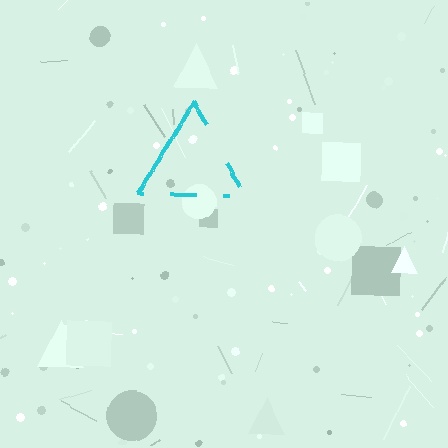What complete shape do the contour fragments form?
The contour fragments form a triangle.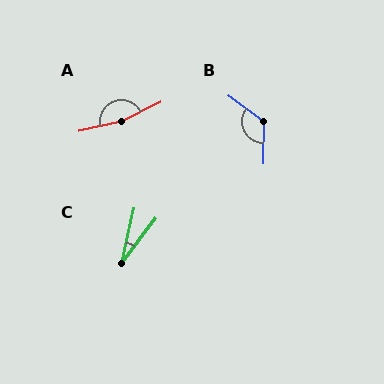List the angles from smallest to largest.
C (24°), B (126°), A (166°).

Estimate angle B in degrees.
Approximately 126 degrees.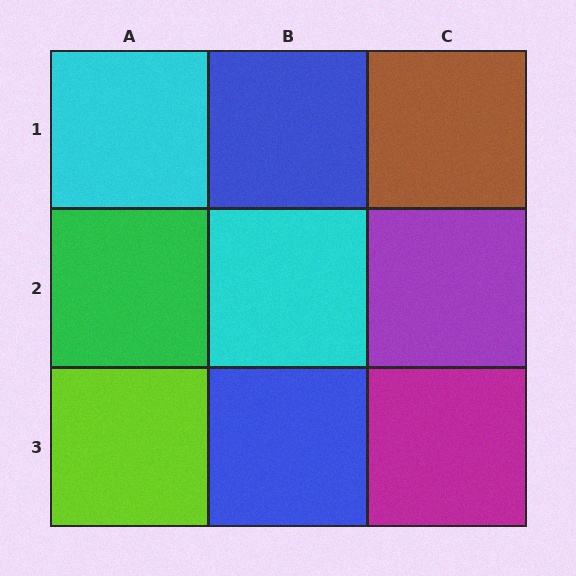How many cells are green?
1 cell is green.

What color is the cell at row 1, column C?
Brown.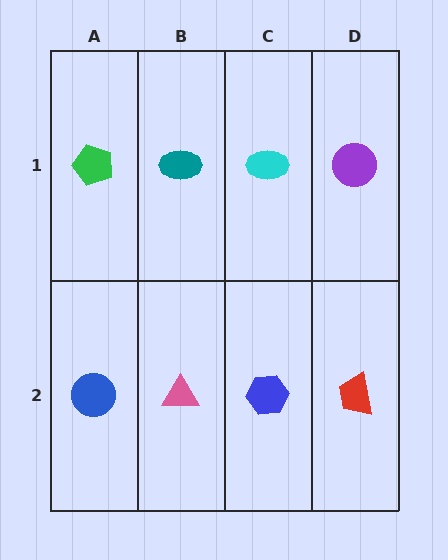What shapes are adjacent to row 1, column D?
A red trapezoid (row 2, column D), a cyan ellipse (row 1, column C).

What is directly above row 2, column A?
A green pentagon.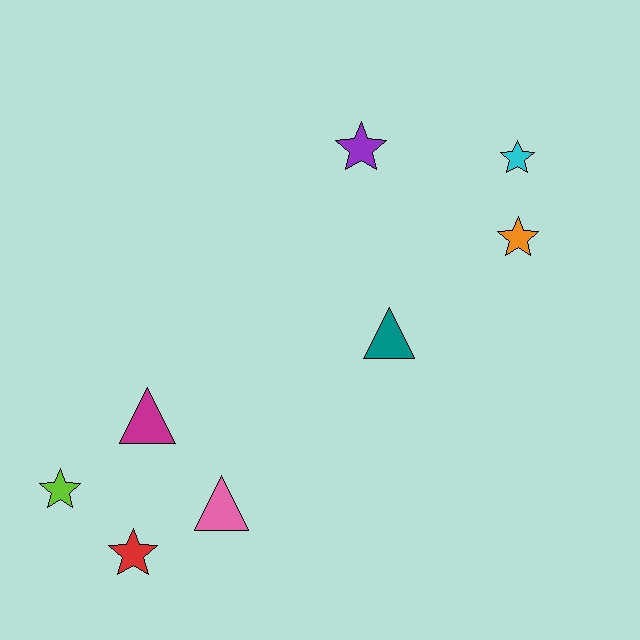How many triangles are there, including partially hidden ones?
There are 3 triangles.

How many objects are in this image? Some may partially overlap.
There are 8 objects.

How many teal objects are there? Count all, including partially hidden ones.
There is 1 teal object.